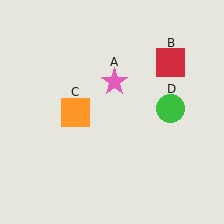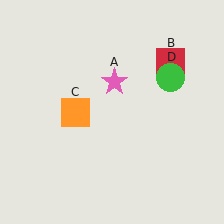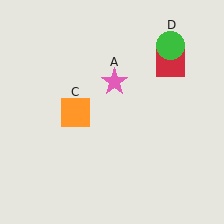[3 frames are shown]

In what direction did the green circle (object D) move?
The green circle (object D) moved up.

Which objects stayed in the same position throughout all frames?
Pink star (object A) and red square (object B) and orange square (object C) remained stationary.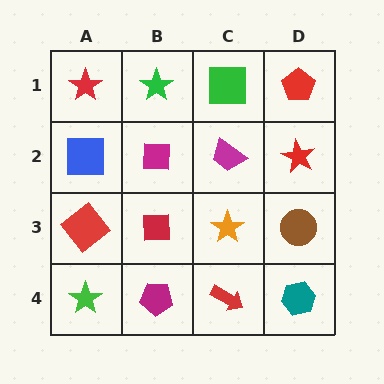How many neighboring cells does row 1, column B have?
3.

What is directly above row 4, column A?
A red diamond.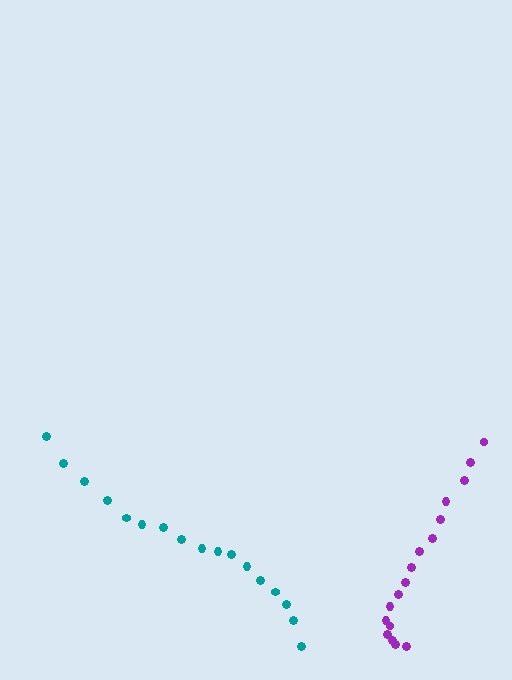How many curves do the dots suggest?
There are 2 distinct paths.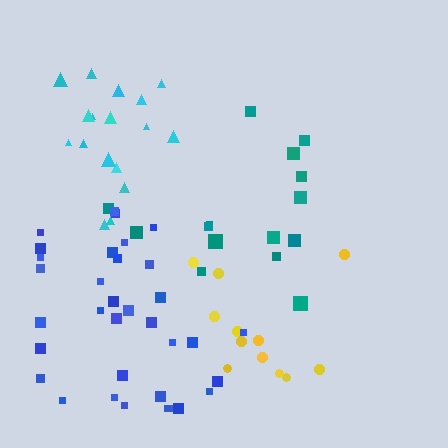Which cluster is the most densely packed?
Cyan.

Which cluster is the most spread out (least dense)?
Teal.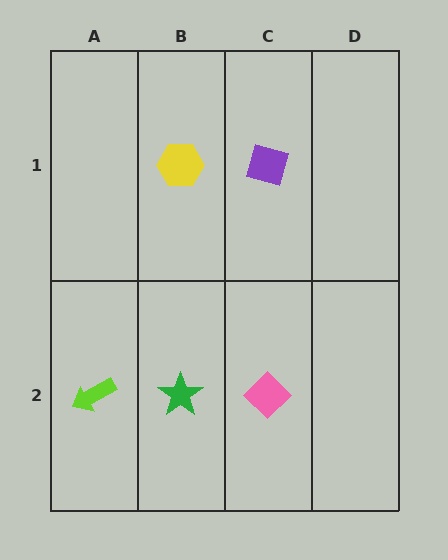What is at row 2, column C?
A pink diamond.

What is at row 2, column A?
A lime arrow.